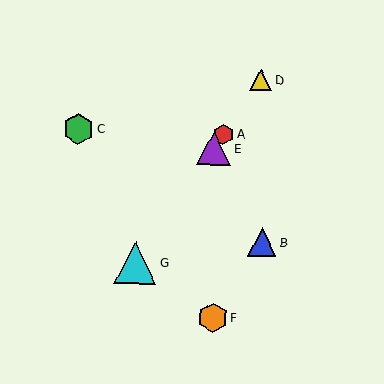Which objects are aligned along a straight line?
Objects A, D, E, G are aligned along a straight line.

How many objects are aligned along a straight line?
4 objects (A, D, E, G) are aligned along a straight line.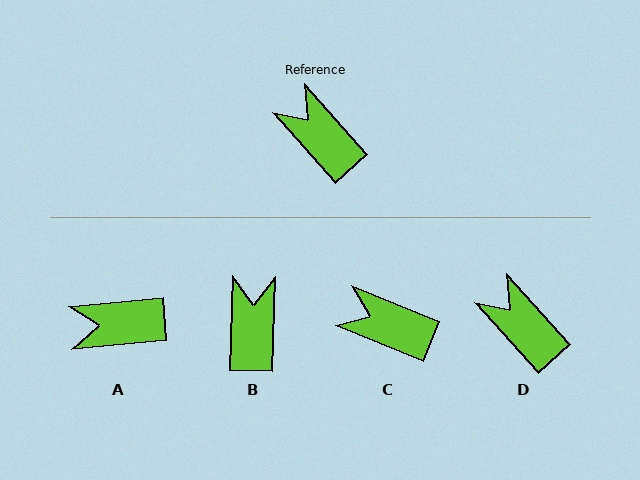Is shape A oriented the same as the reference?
No, it is off by about 53 degrees.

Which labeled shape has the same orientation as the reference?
D.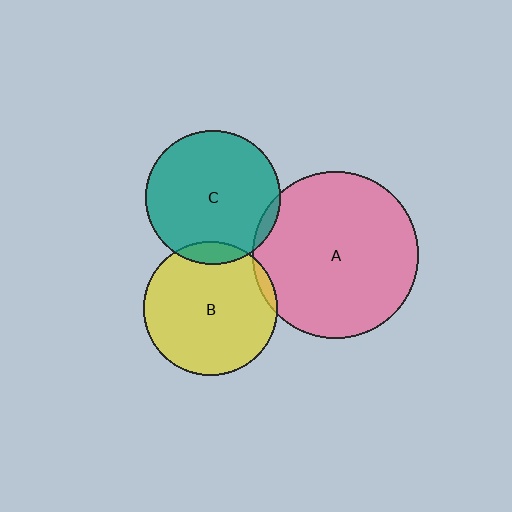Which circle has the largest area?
Circle A (pink).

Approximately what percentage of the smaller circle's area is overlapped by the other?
Approximately 10%.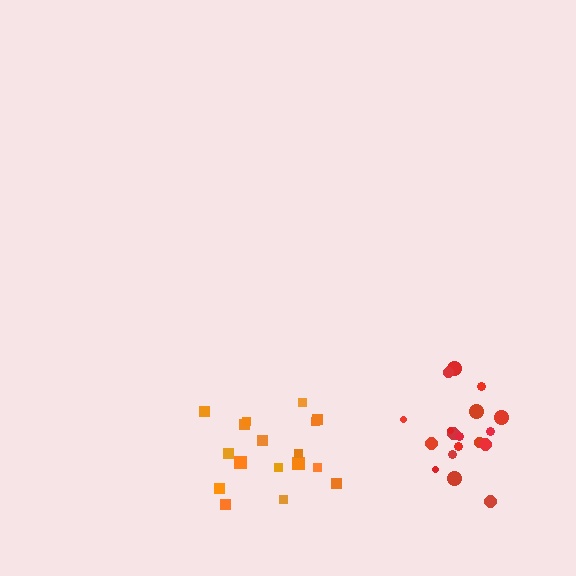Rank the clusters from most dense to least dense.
red, orange.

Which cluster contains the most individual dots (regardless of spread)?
Red (18).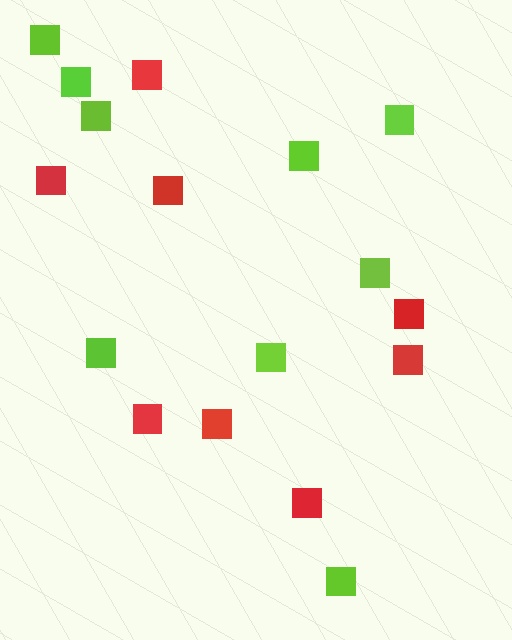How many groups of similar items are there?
There are 2 groups: one group of red squares (8) and one group of lime squares (9).